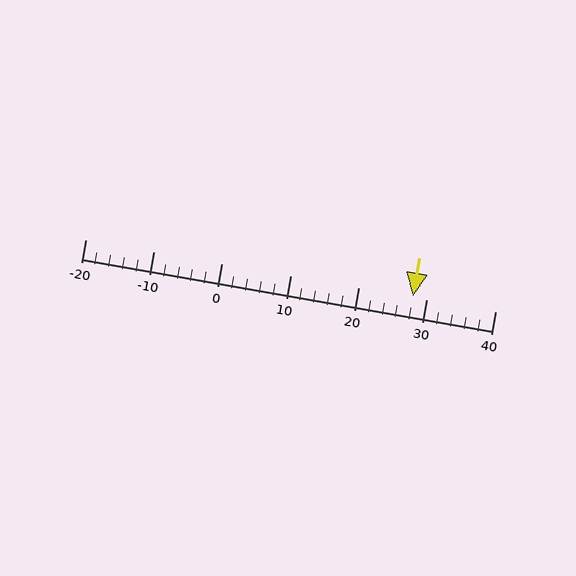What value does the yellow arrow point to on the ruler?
The yellow arrow points to approximately 28.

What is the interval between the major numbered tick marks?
The major tick marks are spaced 10 units apart.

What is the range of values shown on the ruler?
The ruler shows values from -20 to 40.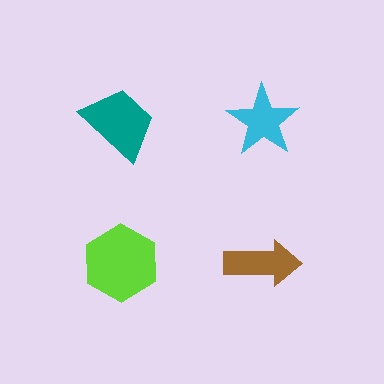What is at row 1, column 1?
A teal trapezoid.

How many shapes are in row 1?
2 shapes.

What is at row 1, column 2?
A cyan star.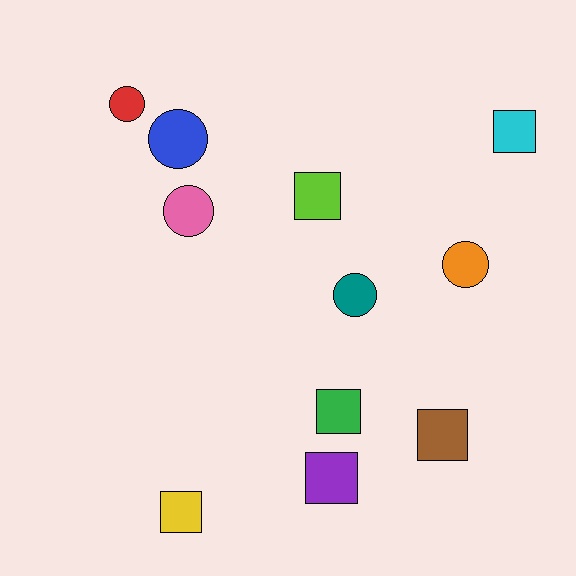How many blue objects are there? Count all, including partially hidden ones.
There is 1 blue object.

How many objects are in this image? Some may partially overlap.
There are 11 objects.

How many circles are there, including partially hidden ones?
There are 5 circles.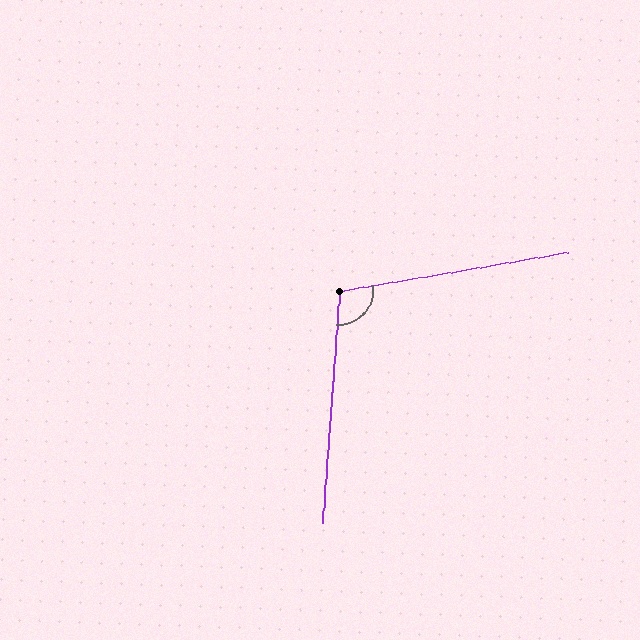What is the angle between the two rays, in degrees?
Approximately 104 degrees.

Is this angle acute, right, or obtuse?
It is obtuse.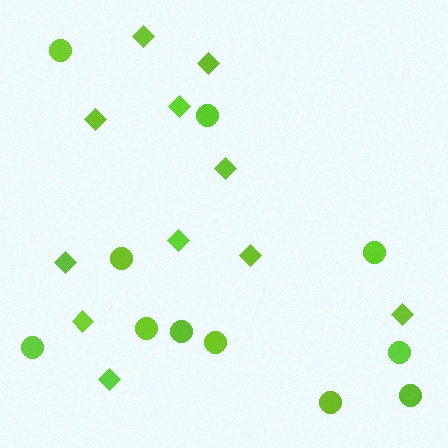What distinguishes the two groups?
There are 2 groups: one group of circles (11) and one group of diamonds (11).